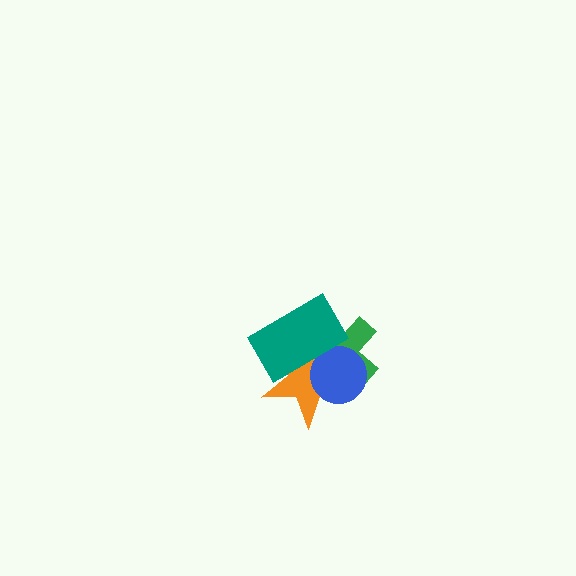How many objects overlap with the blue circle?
3 objects overlap with the blue circle.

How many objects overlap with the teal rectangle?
3 objects overlap with the teal rectangle.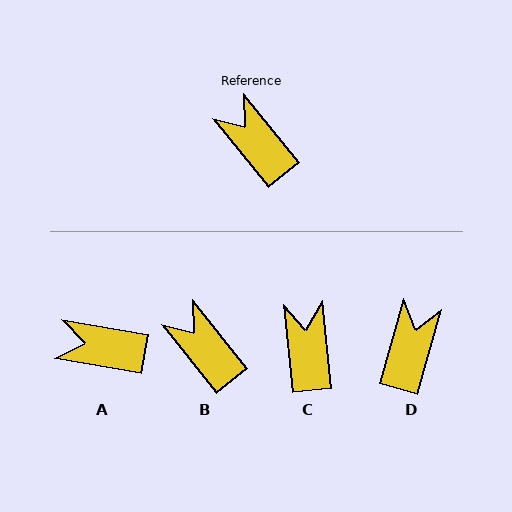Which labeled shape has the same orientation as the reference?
B.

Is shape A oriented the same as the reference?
No, it is off by about 42 degrees.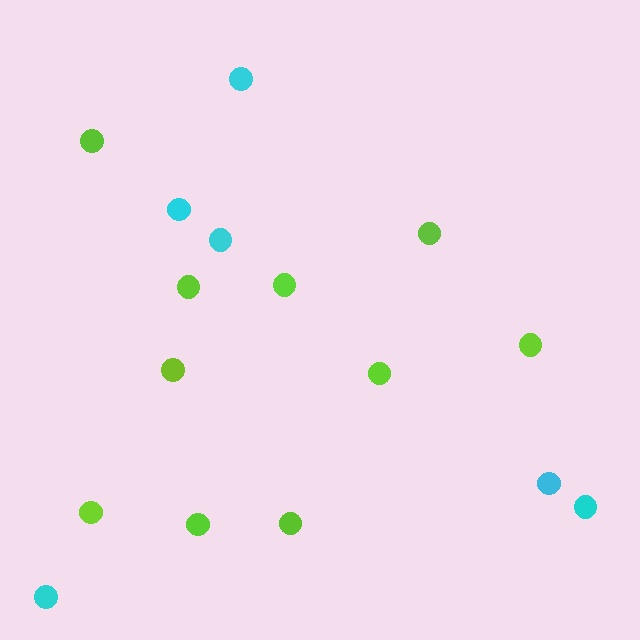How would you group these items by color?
There are 2 groups: one group of cyan circles (6) and one group of lime circles (10).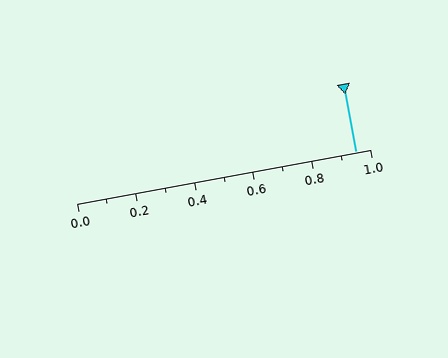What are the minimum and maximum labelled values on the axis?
The axis runs from 0.0 to 1.0.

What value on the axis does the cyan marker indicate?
The marker indicates approximately 0.95.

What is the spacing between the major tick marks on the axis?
The major ticks are spaced 0.2 apart.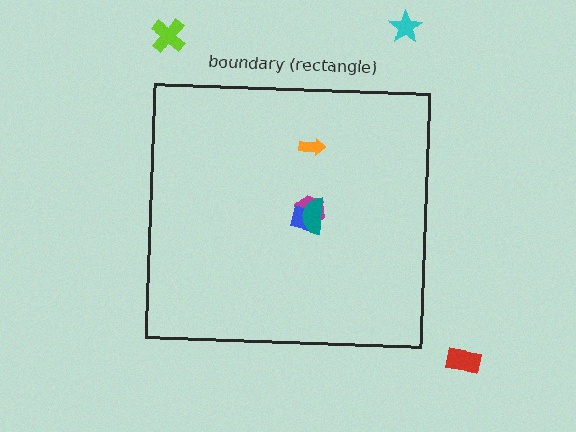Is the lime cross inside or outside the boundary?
Outside.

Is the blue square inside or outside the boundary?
Inside.